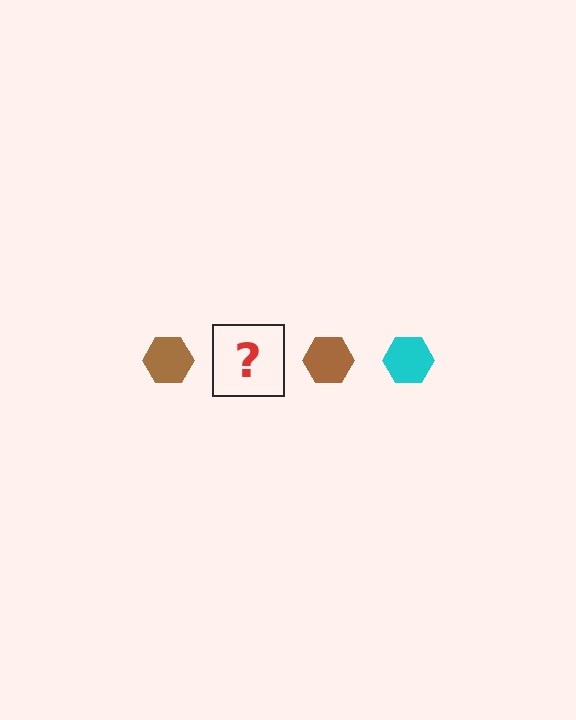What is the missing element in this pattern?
The missing element is a cyan hexagon.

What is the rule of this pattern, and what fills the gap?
The rule is that the pattern cycles through brown, cyan hexagons. The gap should be filled with a cyan hexagon.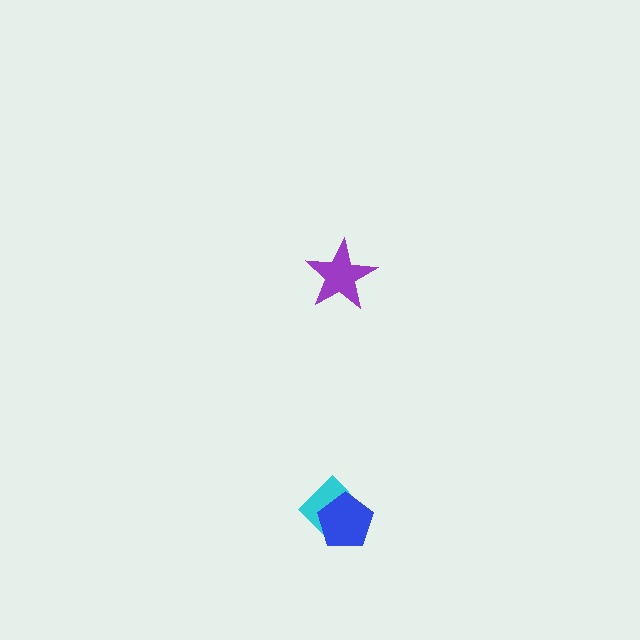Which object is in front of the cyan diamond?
The blue pentagon is in front of the cyan diamond.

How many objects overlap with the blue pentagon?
1 object overlaps with the blue pentagon.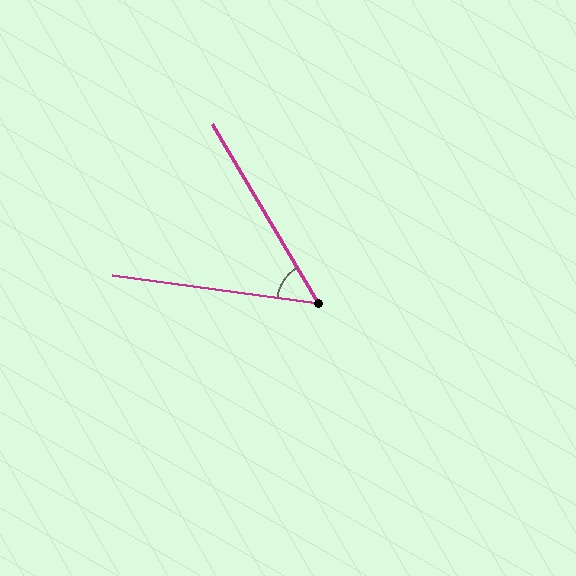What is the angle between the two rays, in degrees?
Approximately 52 degrees.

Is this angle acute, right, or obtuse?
It is acute.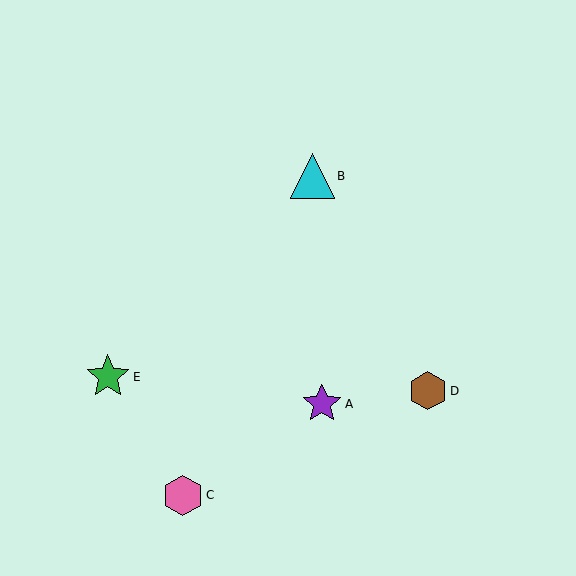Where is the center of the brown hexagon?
The center of the brown hexagon is at (428, 391).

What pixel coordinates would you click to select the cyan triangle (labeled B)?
Click at (312, 176) to select the cyan triangle B.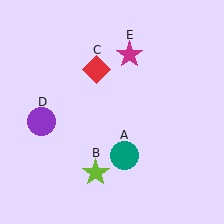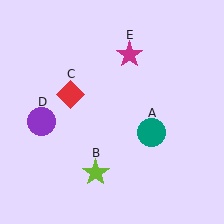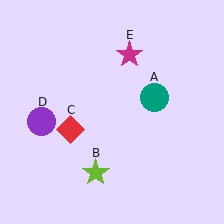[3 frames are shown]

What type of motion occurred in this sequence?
The teal circle (object A), red diamond (object C) rotated counterclockwise around the center of the scene.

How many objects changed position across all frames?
2 objects changed position: teal circle (object A), red diamond (object C).